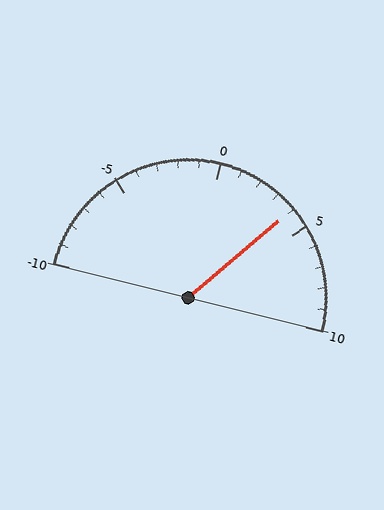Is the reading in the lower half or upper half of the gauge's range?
The reading is in the upper half of the range (-10 to 10).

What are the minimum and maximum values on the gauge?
The gauge ranges from -10 to 10.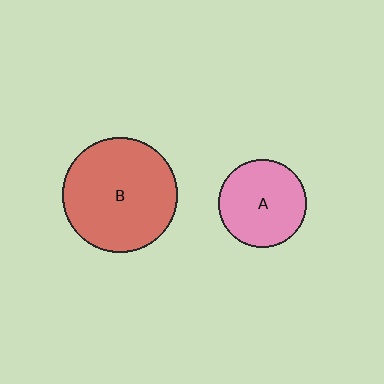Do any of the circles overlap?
No, none of the circles overlap.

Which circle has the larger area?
Circle B (red).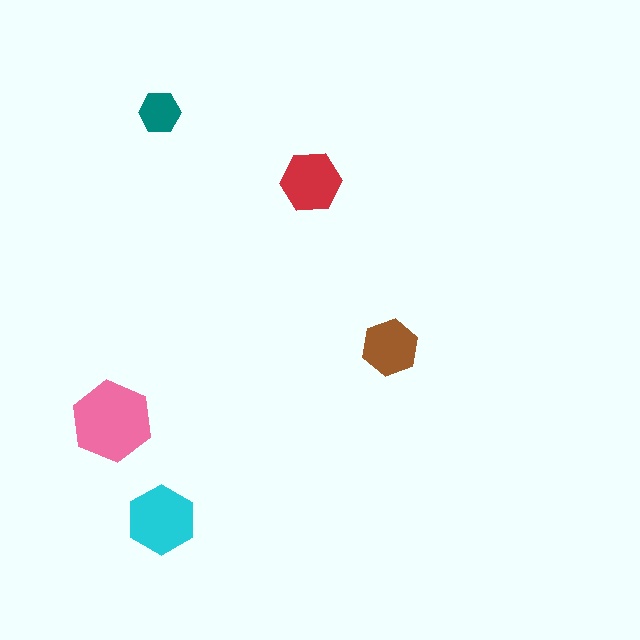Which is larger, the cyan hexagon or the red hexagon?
The cyan one.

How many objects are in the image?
There are 5 objects in the image.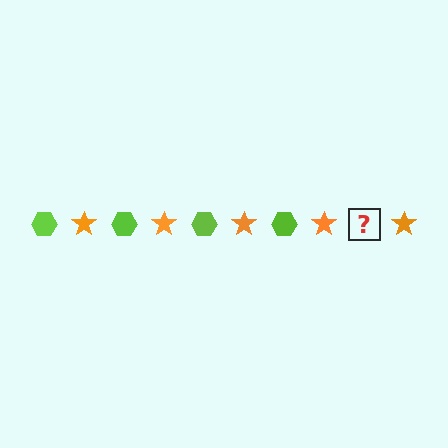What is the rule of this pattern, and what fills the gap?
The rule is that the pattern alternates between lime hexagon and orange star. The gap should be filled with a lime hexagon.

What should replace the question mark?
The question mark should be replaced with a lime hexagon.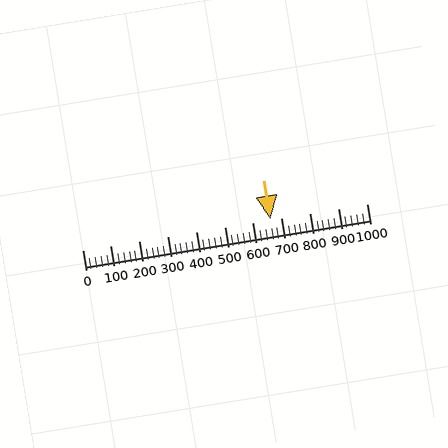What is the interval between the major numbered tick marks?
The major tick marks are spaced 100 units apart.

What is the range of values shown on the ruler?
The ruler shows values from 0 to 1000.